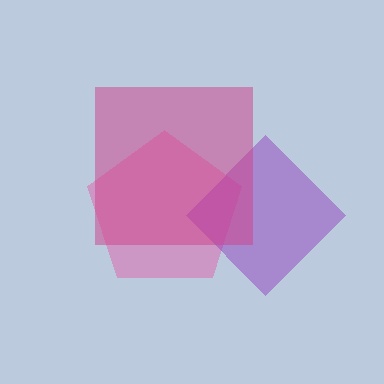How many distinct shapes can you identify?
There are 3 distinct shapes: a pink pentagon, a purple diamond, a magenta square.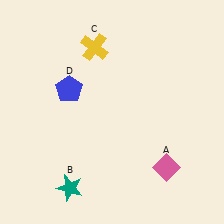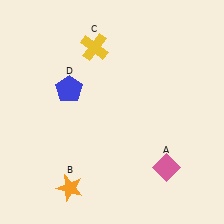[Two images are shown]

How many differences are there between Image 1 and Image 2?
There is 1 difference between the two images.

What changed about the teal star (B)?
In Image 1, B is teal. In Image 2, it changed to orange.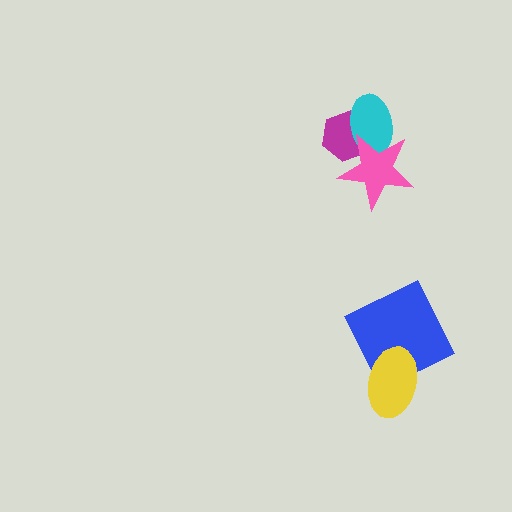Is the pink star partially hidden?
No, no other shape covers it.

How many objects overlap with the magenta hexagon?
2 objects overlap with the magenta hexagon.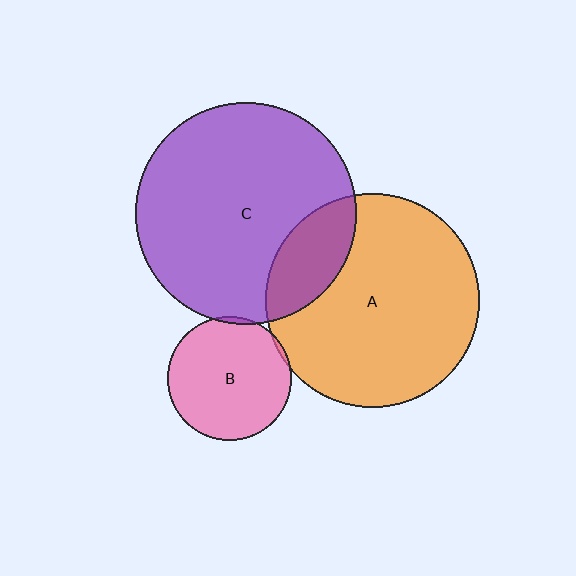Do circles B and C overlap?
Yes.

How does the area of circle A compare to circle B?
Approximately 3.0 times.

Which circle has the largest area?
Circle C (purple).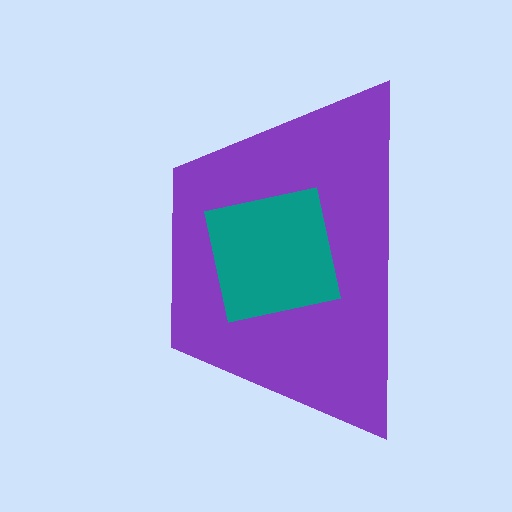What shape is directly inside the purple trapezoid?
The teal square.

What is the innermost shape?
The teal square.